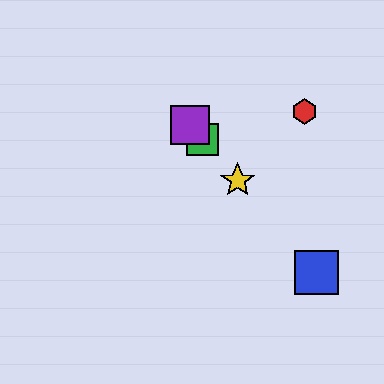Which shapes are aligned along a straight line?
The blue square, the green square, the yellow star, the purple square are aligned along a straight line.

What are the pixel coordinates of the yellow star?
The yellow star is at (238, 180).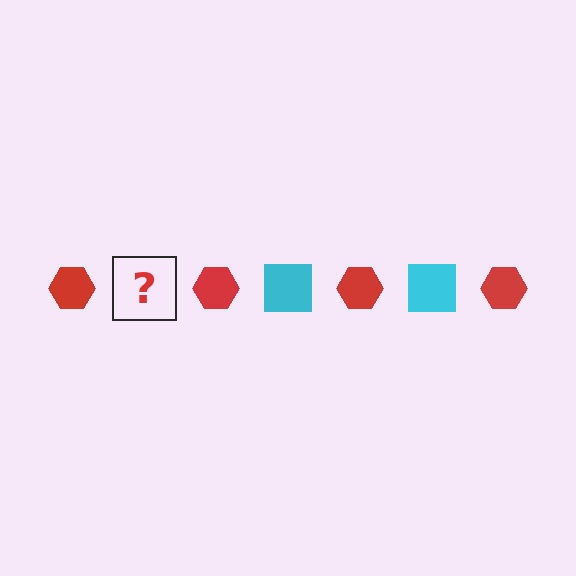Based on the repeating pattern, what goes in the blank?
The blank should be a cyan square.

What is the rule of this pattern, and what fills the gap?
The rule is that the pattern alternates between red hexagon and cyan square. The gap should be filled with a cyan square.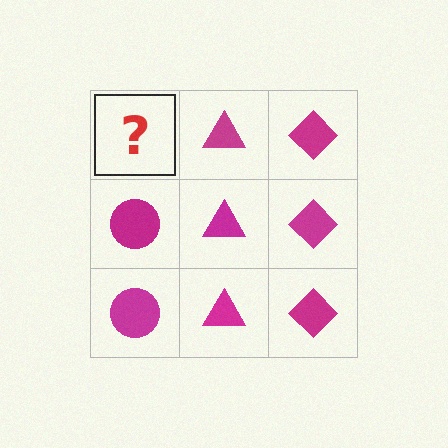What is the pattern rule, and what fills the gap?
The rule is that each column has a consistent shape. The gap should be filled with a magenta circle.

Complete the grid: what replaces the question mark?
The question mark should be replaced with a magenta circle.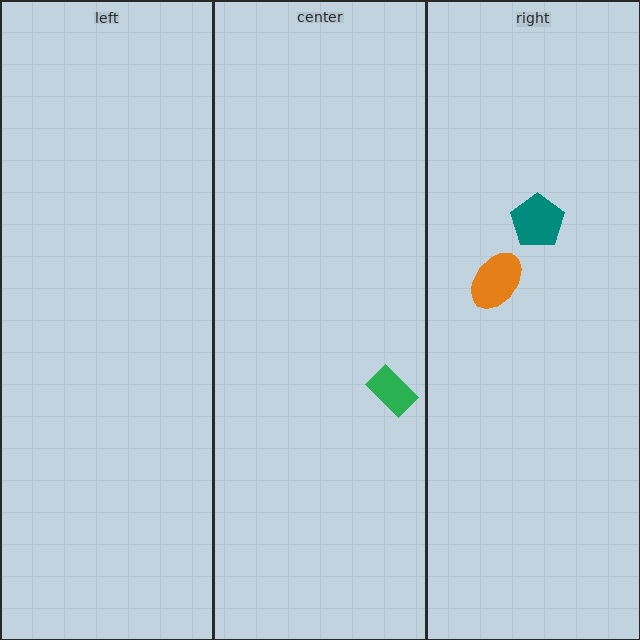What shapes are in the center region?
The green rectangle.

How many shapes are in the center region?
1.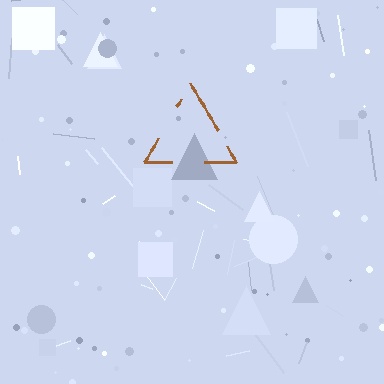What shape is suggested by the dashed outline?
The dashed outline suggests a triangle.